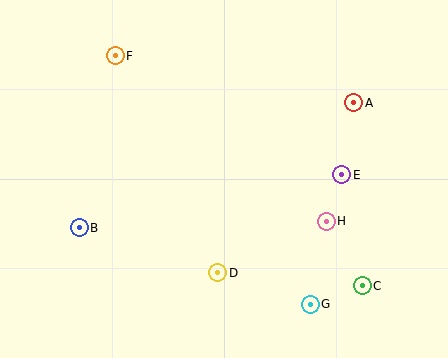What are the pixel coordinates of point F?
Point F is at (115, 56).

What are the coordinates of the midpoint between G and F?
The midpoint between G and F is at (213, 180).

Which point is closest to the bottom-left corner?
Point B is closest to the bottom-left corner.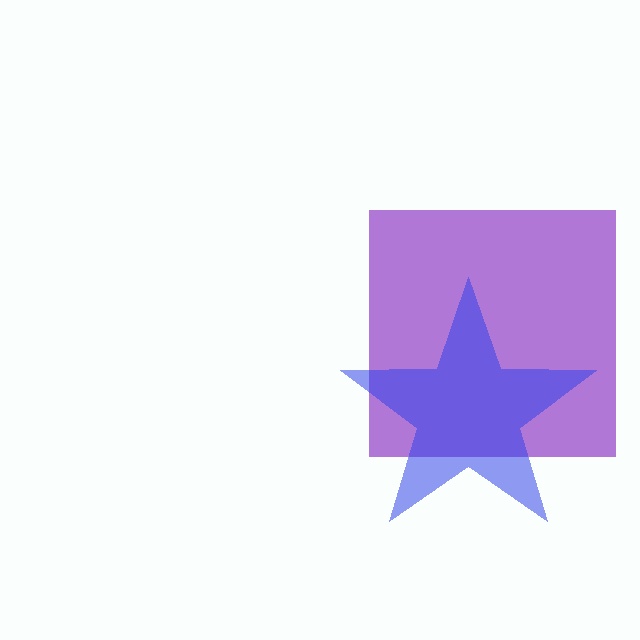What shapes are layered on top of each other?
The layered shapes are: a purple square, a blue star.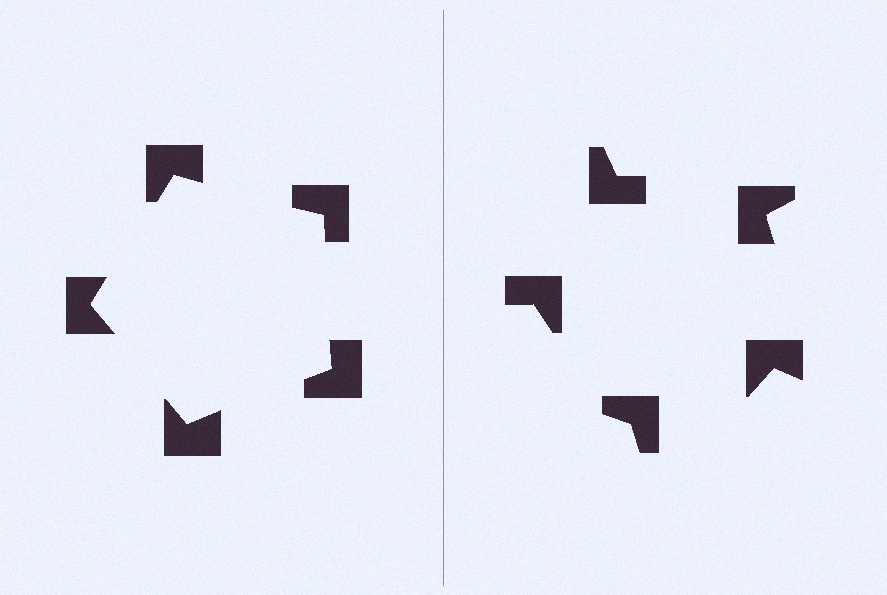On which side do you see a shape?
An illusory pentagon appears on the left side. On the right side the wedge cuts are rotated, so no coherent shape forms.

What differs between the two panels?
The notched squares are positioned identically on both sides; only the wedge orientations differ. On the left they align to a pentagon; on the right they are misaligned.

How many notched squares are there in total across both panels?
10 — 5 on each side.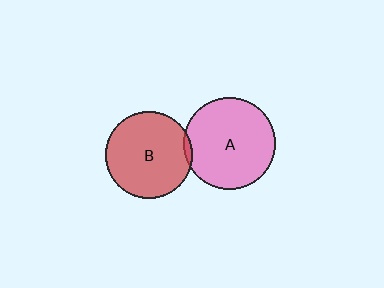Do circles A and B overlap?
Yes.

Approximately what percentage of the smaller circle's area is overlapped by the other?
Approximately 5%.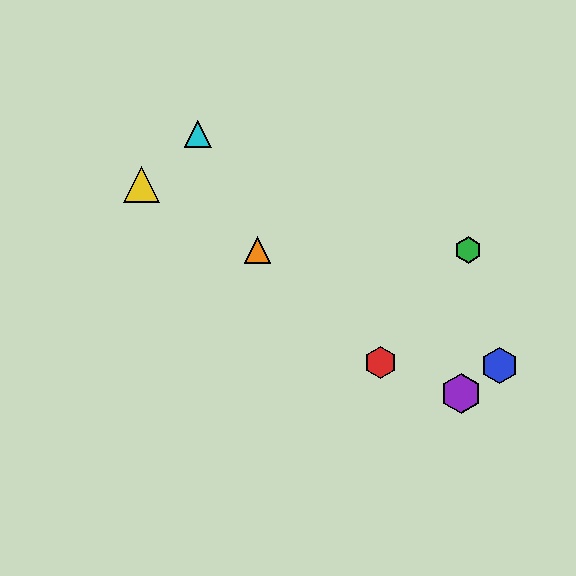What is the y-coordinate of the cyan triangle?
The cyan triangle is at y≈134.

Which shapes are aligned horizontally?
The green hexagon, the orange triangle are aligned horizontally.